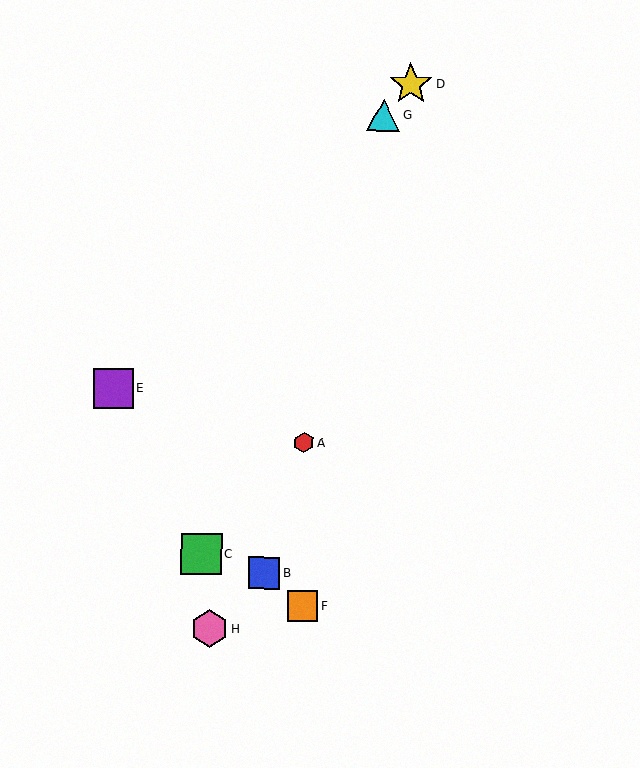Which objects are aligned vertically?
Objects A, F are aligned vertically.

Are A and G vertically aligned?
No, A is at x≈304 and G is at x≈384.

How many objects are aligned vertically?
2 objects (A, F) are aligned vertically.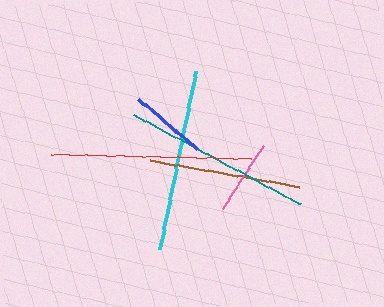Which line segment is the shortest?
The pink line is the shortest at approximately 76 pixels.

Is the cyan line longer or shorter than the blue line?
The cyan line is longer than the blue line.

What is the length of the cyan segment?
The cyan segment is approximately 182 pixels long.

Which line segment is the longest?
The red line is the longest at approximately 200 pixels.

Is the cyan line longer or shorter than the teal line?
The teal line is longer than the cyan line.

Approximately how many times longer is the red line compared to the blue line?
The red line is approximately 2.6 times the length of the blue line.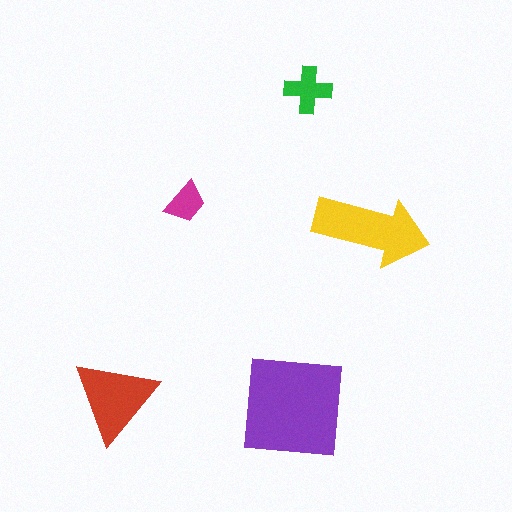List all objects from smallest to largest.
The magenta trapezoid, the green cross, the red triangle, the yellow arrow, the purple square.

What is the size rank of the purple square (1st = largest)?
1st.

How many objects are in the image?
There are 5 objects in the image.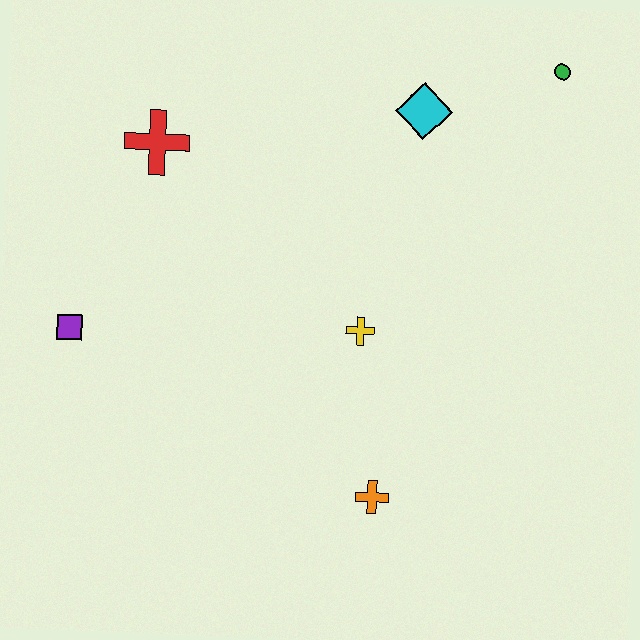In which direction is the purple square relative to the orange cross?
The purple square is to the left of the orange cross.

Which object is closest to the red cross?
The purple square is closest to the red cross.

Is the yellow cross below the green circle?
Yes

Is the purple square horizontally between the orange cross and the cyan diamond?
No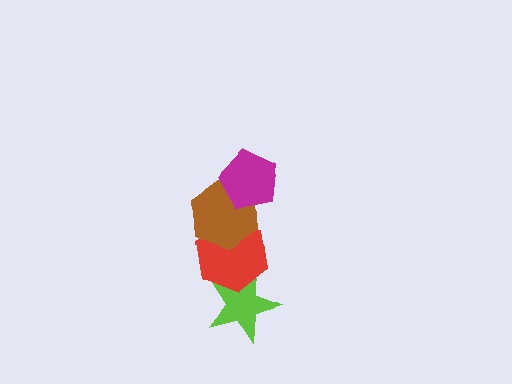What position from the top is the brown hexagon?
The brown hexagon is 2nd from the top.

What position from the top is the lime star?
The lime star is 4th from the top.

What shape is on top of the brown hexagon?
The magenta pentagon is on top of the brown hexagon.